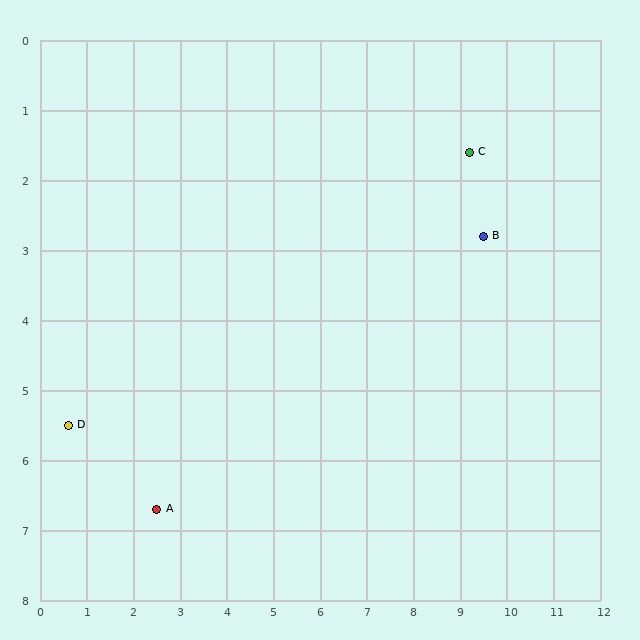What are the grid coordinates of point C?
Point C is at approximately (9.2, 1.6).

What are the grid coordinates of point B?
Point B is at approximately (9.5, 2.8).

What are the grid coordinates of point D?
Point D is at approximately (0.6, 5.5).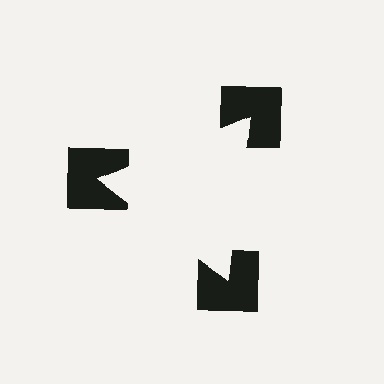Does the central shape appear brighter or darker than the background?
It typically appears slightly brighter than the background, even though no actual brightness change is drawn.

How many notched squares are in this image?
There are 3 — one at each vertex of the illusory triangle.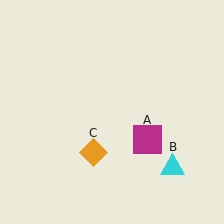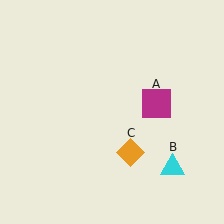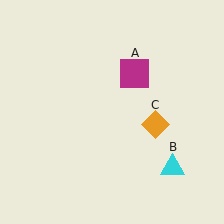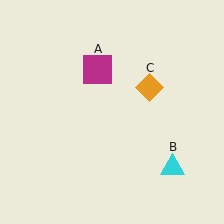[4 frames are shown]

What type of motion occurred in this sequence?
The magenta square (object A), orange diamond (object C) rotated counterclockwise around the center of the scene.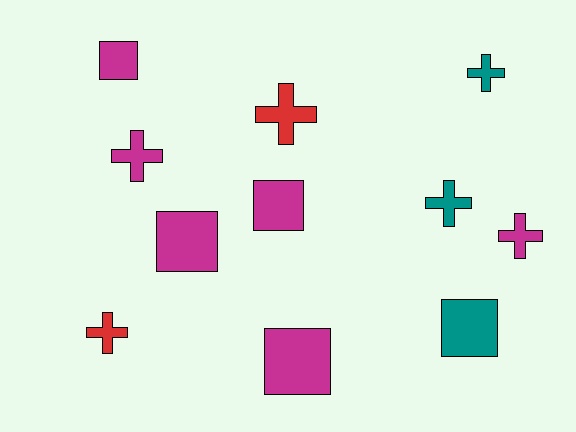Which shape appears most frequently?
Cross, with 6 objects.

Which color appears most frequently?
Magenta, with 6 objects.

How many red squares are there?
There are no red squares.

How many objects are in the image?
There are 11 objects.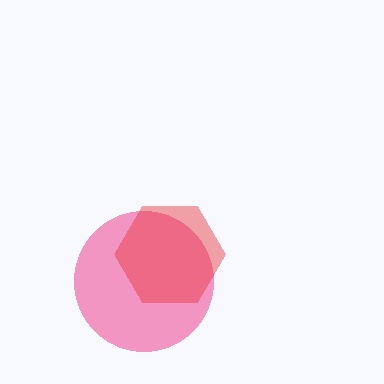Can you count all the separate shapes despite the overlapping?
Yes, there are 2 separate shapes.